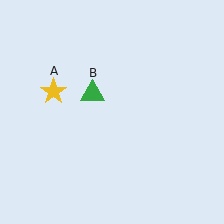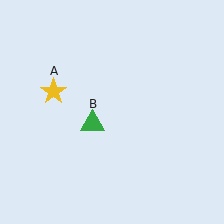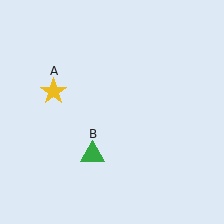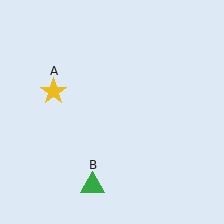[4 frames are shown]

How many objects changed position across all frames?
1 object changed position: green triangle (object B).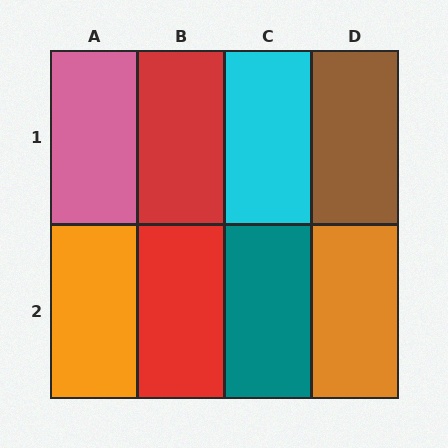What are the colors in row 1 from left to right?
Pink, red, cyan, brown.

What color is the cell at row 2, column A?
Orange.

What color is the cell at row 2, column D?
Orange.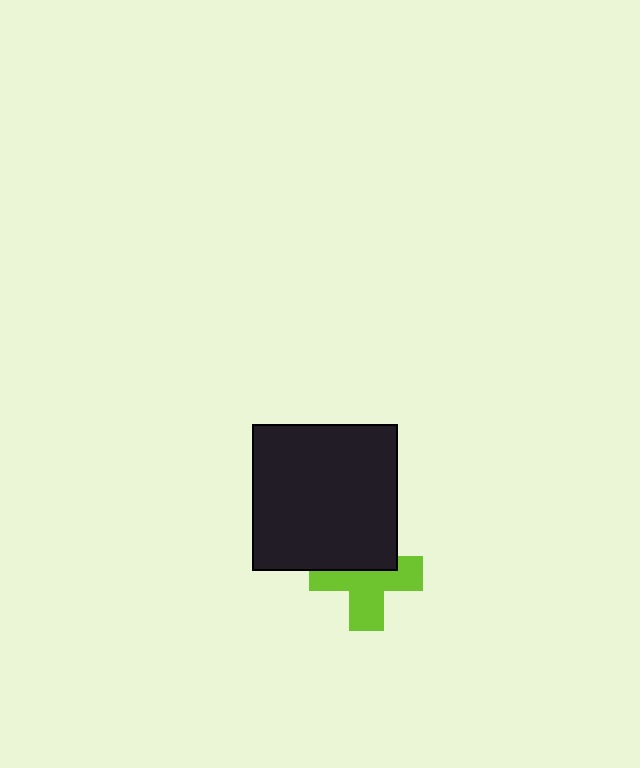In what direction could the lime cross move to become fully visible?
The lime cross could move down. That would shift it out from behind the black square entirely.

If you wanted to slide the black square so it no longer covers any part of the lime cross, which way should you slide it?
Slide it up — that is the most direct way to separate the two shapes.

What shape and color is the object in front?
The object in front is a black square.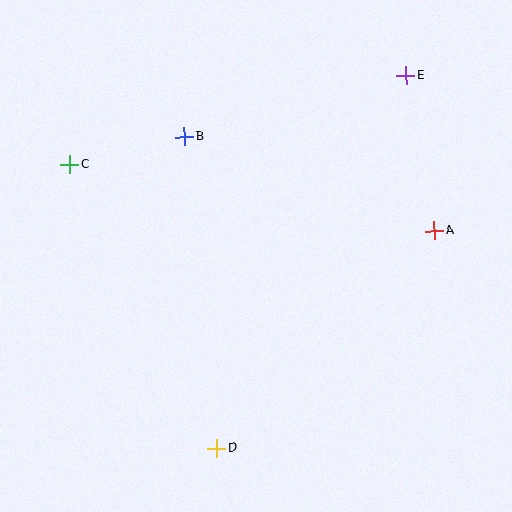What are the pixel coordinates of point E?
Point E is at (406, 75).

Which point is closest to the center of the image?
Point B at (184, 137) is closest to the center.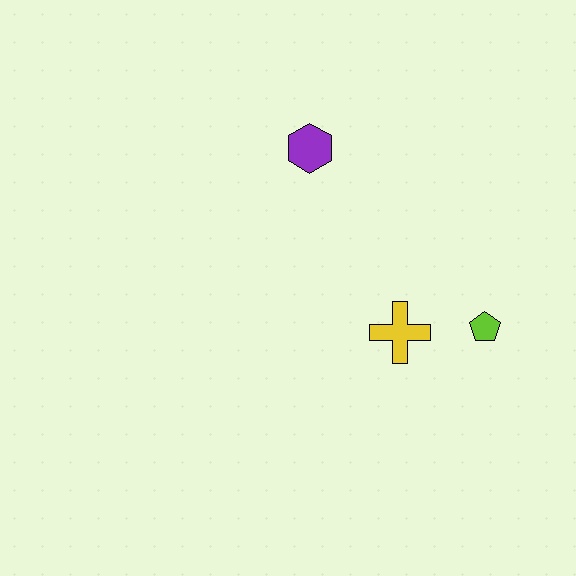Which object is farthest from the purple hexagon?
The lime pentagon is farthest from the purple hexagon.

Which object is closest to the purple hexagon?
The yellow cross is closest to the purple hexagon.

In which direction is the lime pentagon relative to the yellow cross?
The lime pentagon is to the right of the yellow cross.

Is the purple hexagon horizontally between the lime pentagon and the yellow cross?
No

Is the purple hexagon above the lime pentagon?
Yes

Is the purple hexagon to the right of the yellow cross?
No